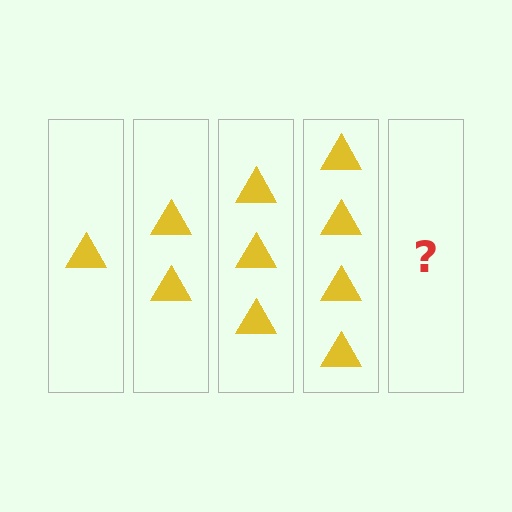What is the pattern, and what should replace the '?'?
The pattern is that each step adds one more triangle. The '?' should be 5 triangles.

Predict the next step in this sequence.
The next step is 5 triangles.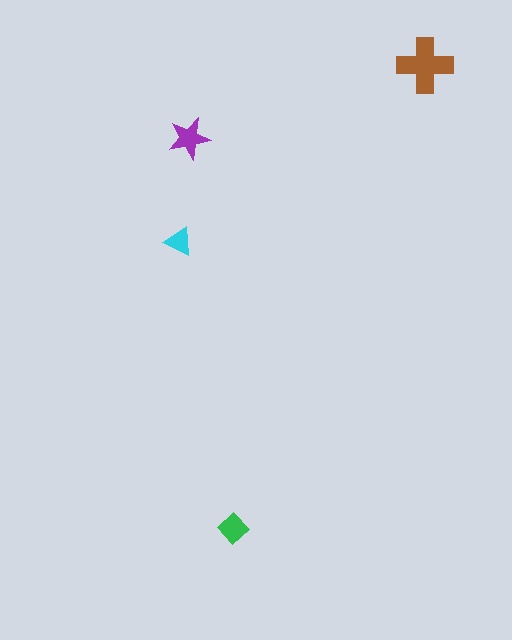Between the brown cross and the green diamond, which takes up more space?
The brown cross.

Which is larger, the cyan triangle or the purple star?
The purple star.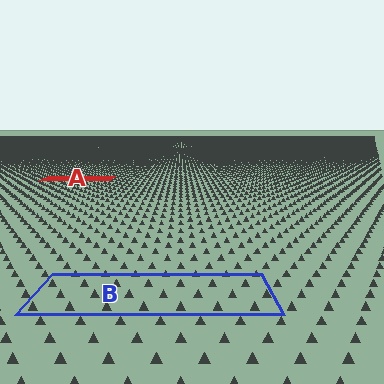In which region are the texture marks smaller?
The texture marks are smaller in region A, because it is farther away.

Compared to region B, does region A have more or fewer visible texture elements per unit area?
Region A has more texture elements per unit area — they are packed more densely because it is farther away.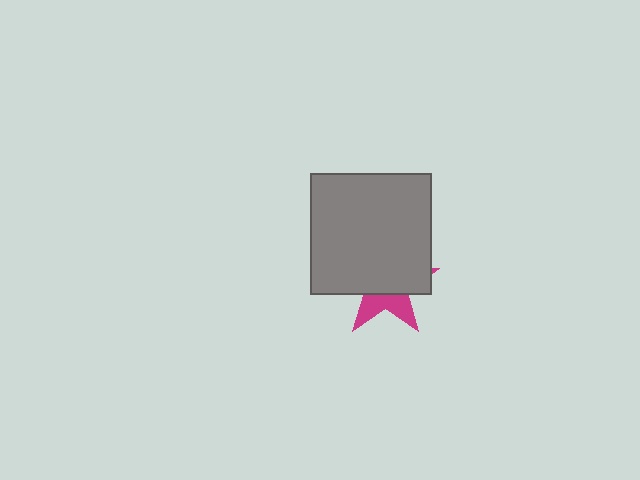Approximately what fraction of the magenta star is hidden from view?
Roughly 66% of the magenta star is hidden behind the gray square.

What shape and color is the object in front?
The object in front is a gray square.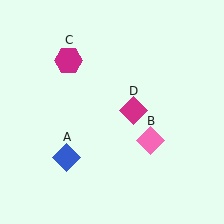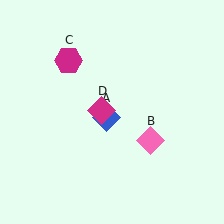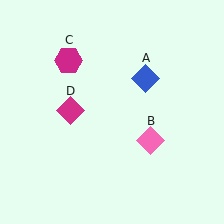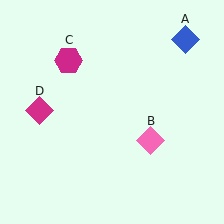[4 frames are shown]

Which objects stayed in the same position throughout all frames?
Pink diamond (object B) and magenta hexagon (object C) remained stationary.